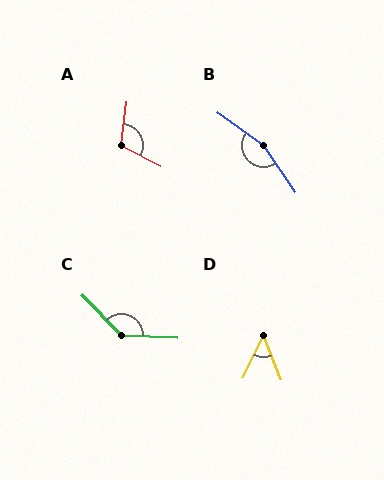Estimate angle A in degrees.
Approximately 110 degrees.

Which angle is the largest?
B, at approximately 160 degrees.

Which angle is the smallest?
D, at approximately 47 degrees.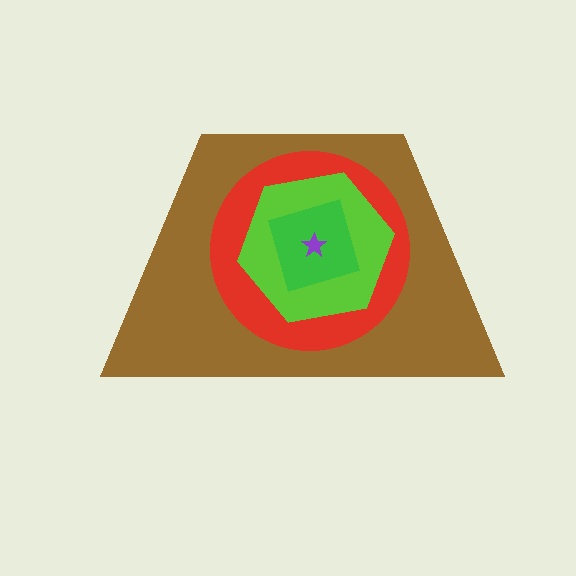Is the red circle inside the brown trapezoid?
Yes.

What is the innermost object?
The purple star.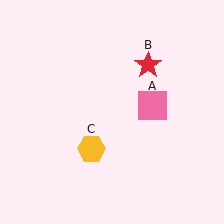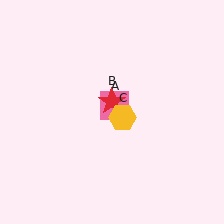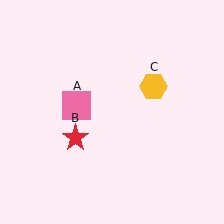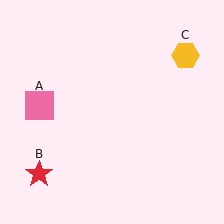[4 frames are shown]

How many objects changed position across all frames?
3 objects changed position: pink square (object A), red star (object B), yellow hexagon (object C).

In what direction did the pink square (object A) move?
The pink square (object A) moved left.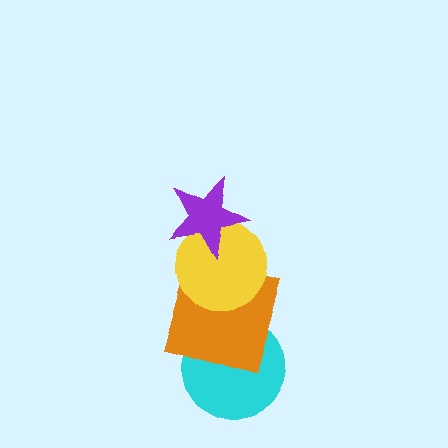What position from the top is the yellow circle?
The yellow circle is 2nd from the top.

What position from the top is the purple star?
The purple star is 1st from the top.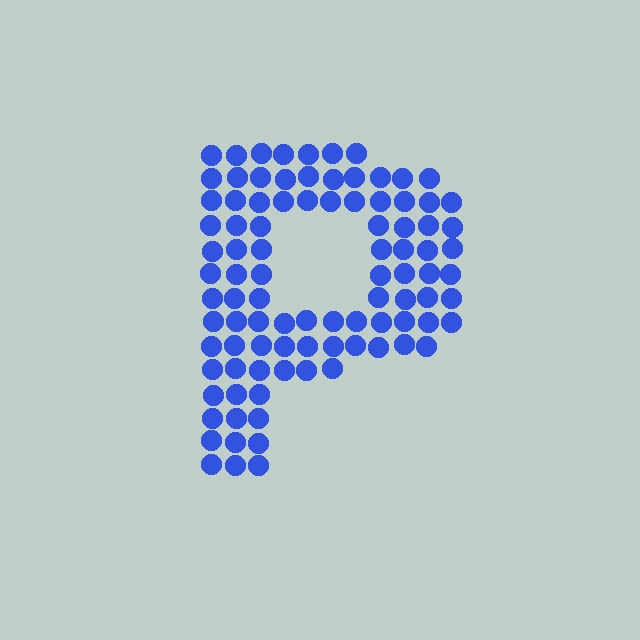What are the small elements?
The small elements are circles.